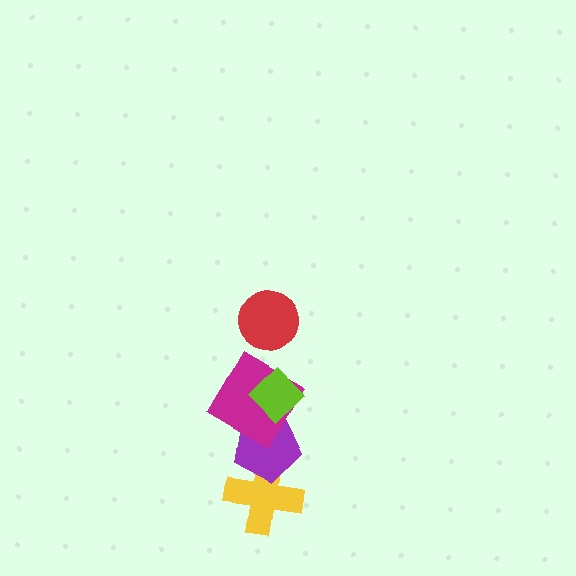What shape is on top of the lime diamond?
The red circle is on top of the lime diamond.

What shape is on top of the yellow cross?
The purple pentagon is on top of the yellow cross.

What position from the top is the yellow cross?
The yellow cross is 5th from the top.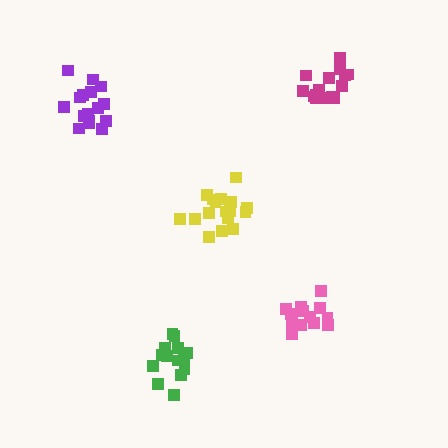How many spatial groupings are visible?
There are 5 spatial groupings.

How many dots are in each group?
Group 1: 16 dots, Group 2: 14 dots, Group 3: 16 dots, Group 4: 17 dots, Group 5: 14 dots (77 total).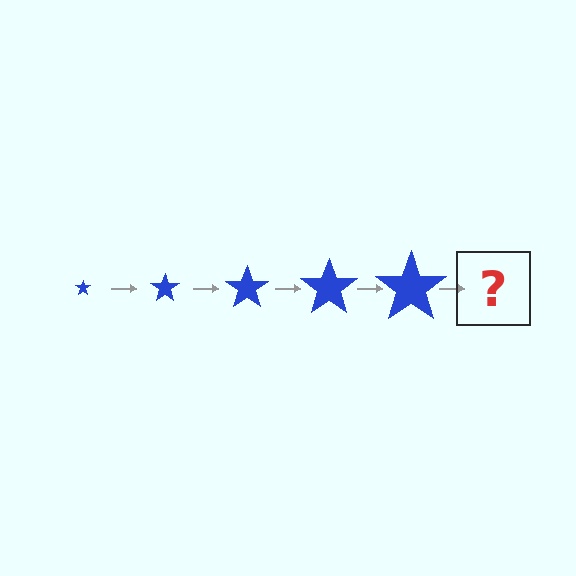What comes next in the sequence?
The next element should be a blue star, larger than the previous one.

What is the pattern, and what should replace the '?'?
The pattern is that the star gets progressively larger each step. The '?' should be a blue star, larger than the previous one.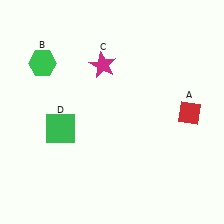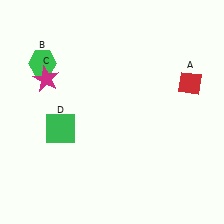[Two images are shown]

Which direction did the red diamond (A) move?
The red diamond (A) moved up.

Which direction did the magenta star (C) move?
The magenta star (C) moved left.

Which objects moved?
The objects that moved are: the red diamond (A), the magenta star (C).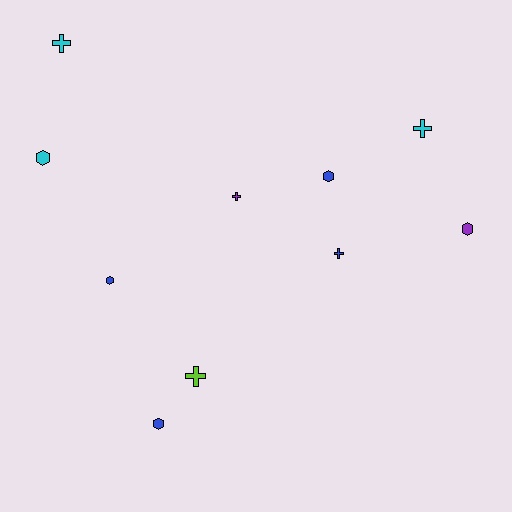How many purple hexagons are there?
There is 1 purple hexagon.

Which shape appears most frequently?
Hexagon, with 5 objects.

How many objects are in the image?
There are 10 objects.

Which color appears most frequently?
Blue, with 4 objects.